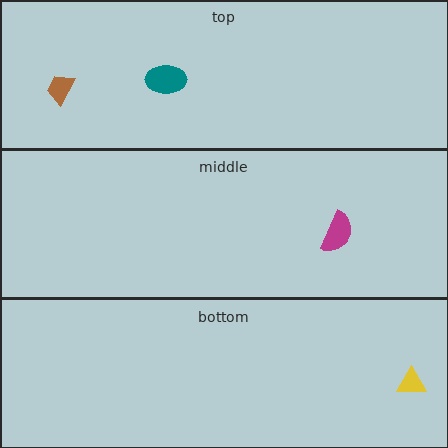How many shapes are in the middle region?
1.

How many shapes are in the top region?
2.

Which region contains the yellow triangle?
The bottom region.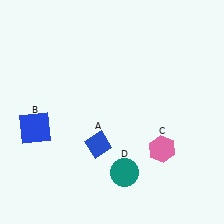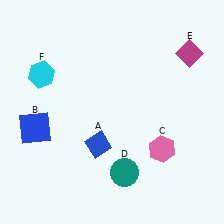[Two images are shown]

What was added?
A magenta diamond (E), a cyan hexagon (F) were added in Image 2.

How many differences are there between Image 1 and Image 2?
There are 2 differences between the two images.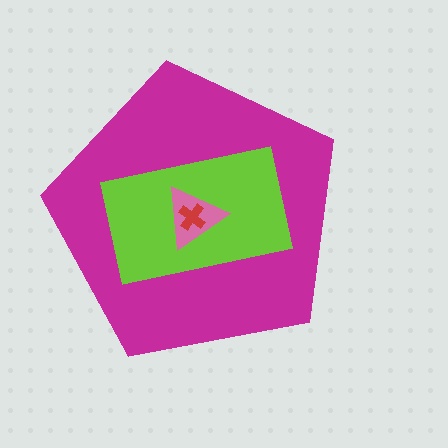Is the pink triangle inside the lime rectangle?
Yes.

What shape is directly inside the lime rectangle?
The pink triangle.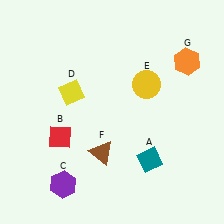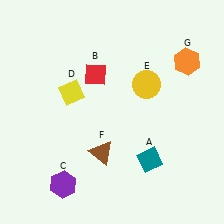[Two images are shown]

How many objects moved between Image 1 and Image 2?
1 object moved between the two images.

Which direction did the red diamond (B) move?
The red diamond (B) moved up.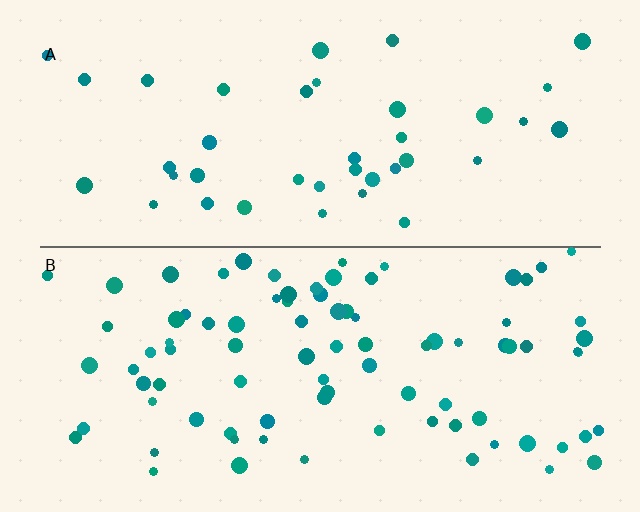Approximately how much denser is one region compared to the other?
Approximately 2.2× — region B over region A.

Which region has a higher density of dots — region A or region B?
B (the bottom).